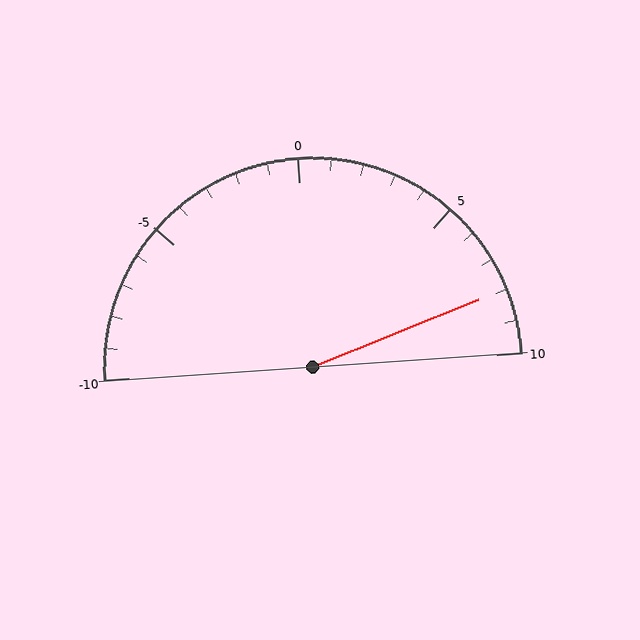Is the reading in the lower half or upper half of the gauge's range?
The reading is in the upper half of the range (-10 to 10).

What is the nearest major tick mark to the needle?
The nearest major tick mark is 10.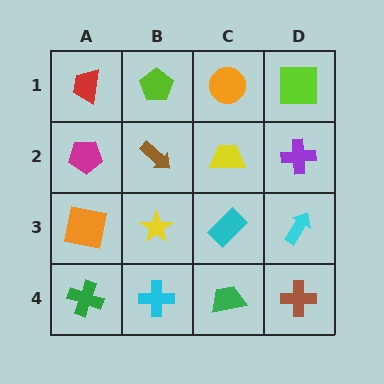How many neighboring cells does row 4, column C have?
3.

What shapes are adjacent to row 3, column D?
A purple cross (row 2, column D), a brown cross (row 4, column D), a cyan rectangle (row 3, column C).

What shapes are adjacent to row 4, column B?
A yellow star (row 3, column B), a green cross (row 4, column A), a green trapezoid (row 4, column C).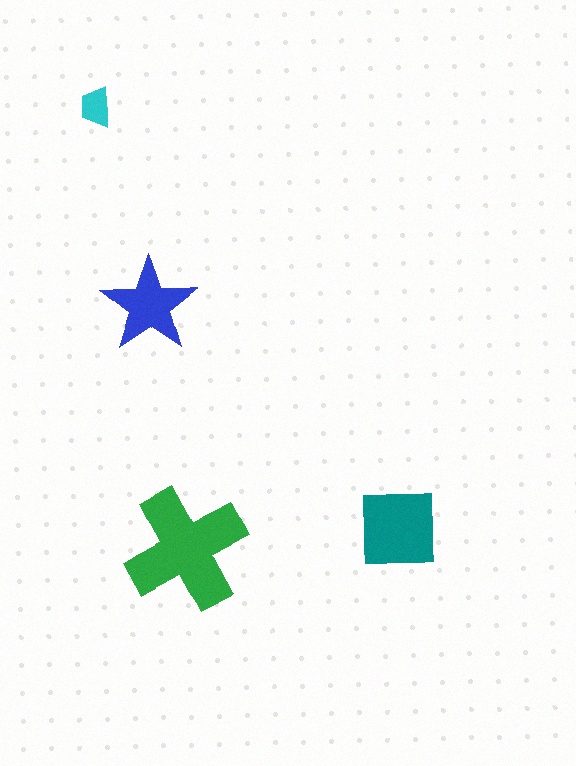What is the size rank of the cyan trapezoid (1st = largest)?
4th.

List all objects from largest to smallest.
The green cross, the teal square, the blue star, the cyan trapezoid.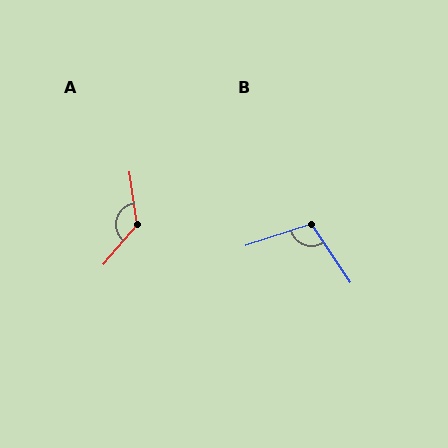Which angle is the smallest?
B, at approximately 105 degrees.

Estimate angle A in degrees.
Approximately 131 degrees.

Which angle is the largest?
A, at approximately 131 degrees.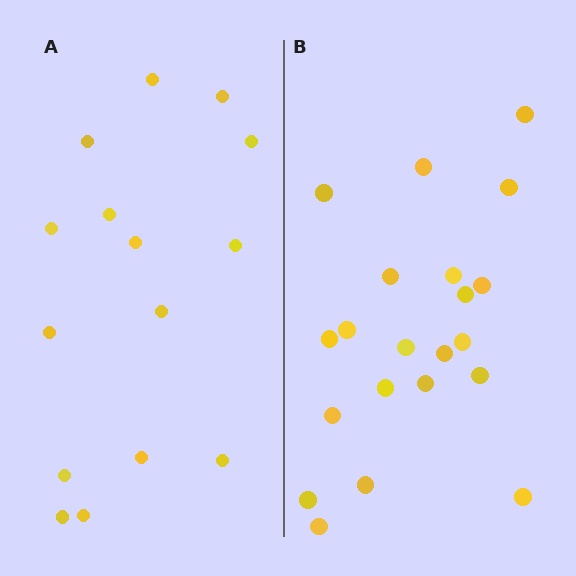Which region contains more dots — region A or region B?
Region B (the right region) has more dots.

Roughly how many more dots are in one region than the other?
Region B has about 6 more dots than region A.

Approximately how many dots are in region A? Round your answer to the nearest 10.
About 20 dots. (The exact count is 15, which rounds to 20.)